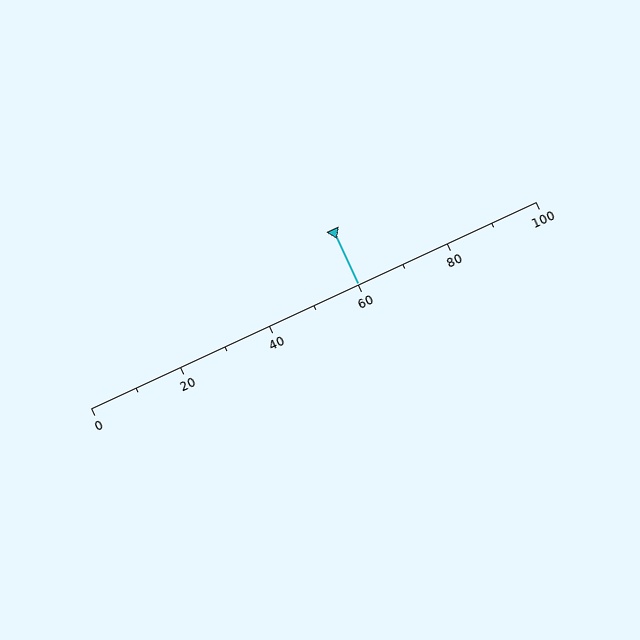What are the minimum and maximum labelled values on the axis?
The axis runs from 0 to 100.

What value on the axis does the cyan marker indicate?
The marker indicates approximately 60.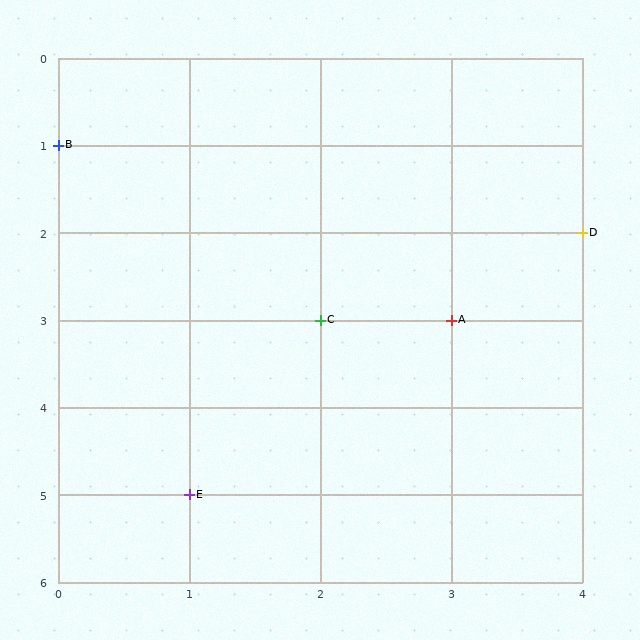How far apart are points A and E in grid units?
Points A and E are 2 columns and 2 rows apart (about 2.8 grid units diagonally).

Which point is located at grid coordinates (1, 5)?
Point E is at (1, 5).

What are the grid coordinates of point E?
Point E is at grid coordinates (1, 5).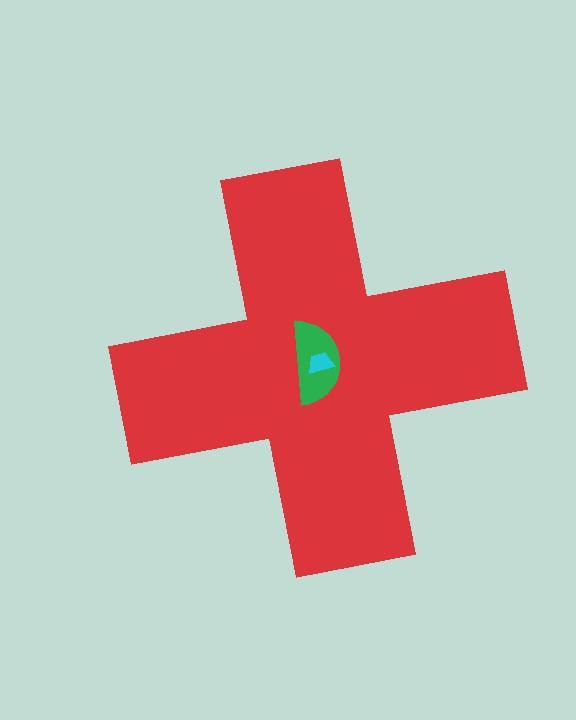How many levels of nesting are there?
3.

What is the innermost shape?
The cyan trapezoid.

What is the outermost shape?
The red cross.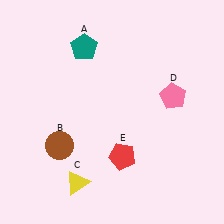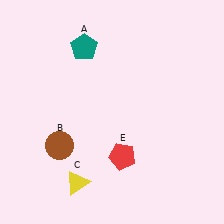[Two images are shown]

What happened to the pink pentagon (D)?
The pink pentagon (D) was removed in Image 2. It was in the top-right area of Image 1.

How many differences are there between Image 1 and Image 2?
There is 1 difference between the two images.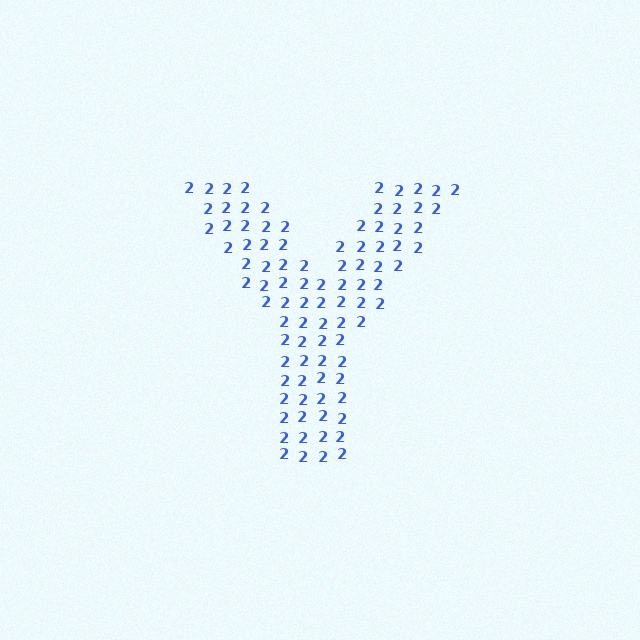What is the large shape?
The large shape is the letter Y.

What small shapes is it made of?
It is made of small digit 2's.